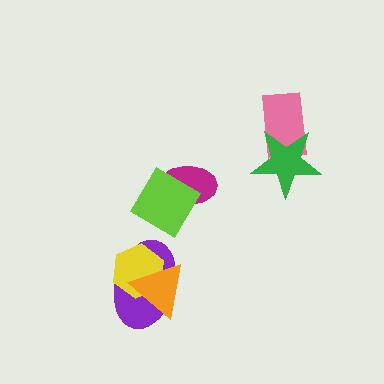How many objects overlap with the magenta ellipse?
1 object overlaps with the magenta ellipse.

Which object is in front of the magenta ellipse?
The lime diamond is in front of the magenta ellipse.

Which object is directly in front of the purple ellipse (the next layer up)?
The yellow hexagon is directly in front of the purple ellipse.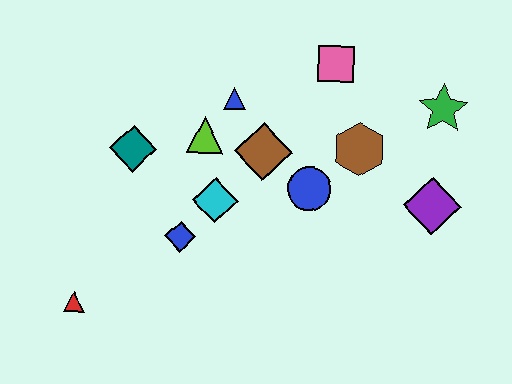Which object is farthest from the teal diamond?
The green star is farthest from the teal diamond.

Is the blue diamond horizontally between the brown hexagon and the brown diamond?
No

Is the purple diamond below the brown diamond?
Yes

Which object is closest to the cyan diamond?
The blue diamond is closest to the cyan diamond.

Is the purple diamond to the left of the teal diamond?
No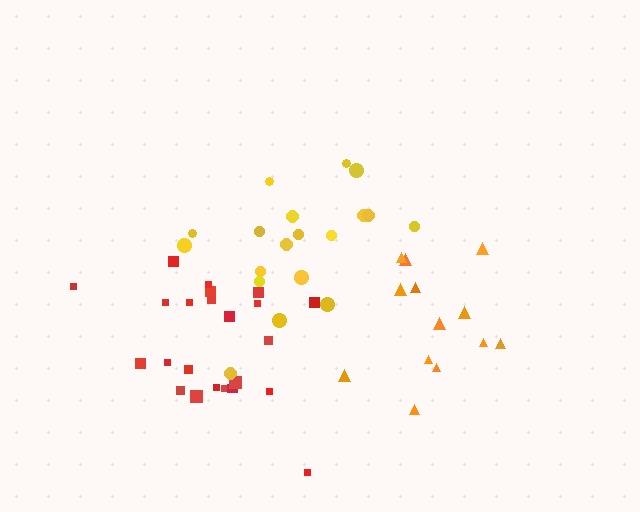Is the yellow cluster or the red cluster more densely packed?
Red.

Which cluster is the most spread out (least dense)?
Orange.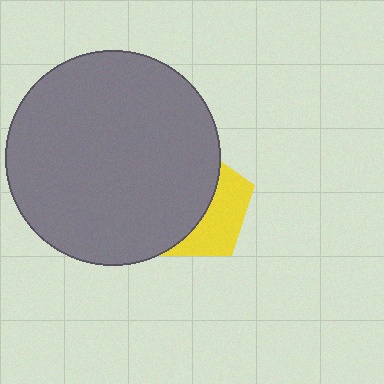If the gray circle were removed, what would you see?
You would see the complete yellow pentagon.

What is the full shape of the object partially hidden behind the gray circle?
The partially hidden object is a yellow pentagon.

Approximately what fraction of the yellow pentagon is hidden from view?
Roughly 61% of the yellow pentagon is hidden behind the gray circle.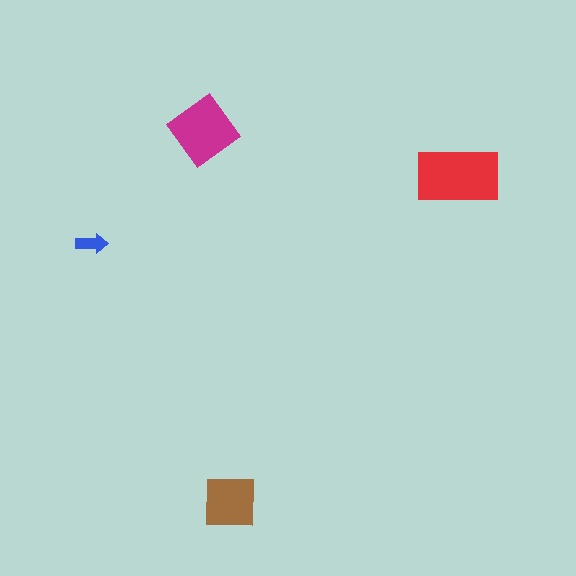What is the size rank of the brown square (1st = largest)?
3rd.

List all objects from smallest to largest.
The blue arrow, the brown square, the magenta diamond, the red rectangle.